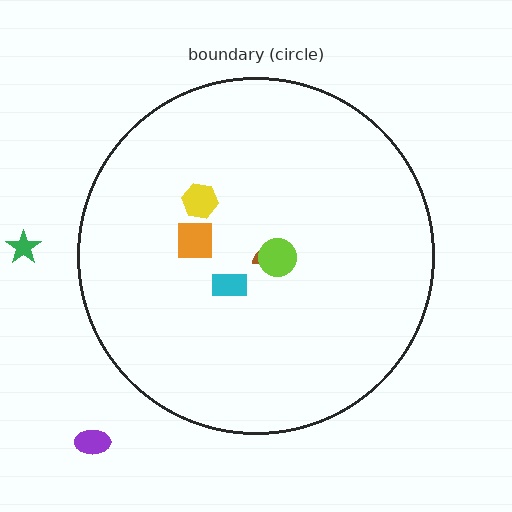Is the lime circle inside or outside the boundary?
Inside.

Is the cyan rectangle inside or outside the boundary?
Inside.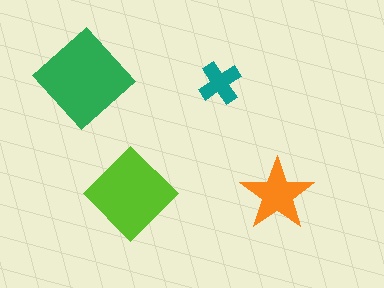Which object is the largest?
The green diamond.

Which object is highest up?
The green diamond is topmost.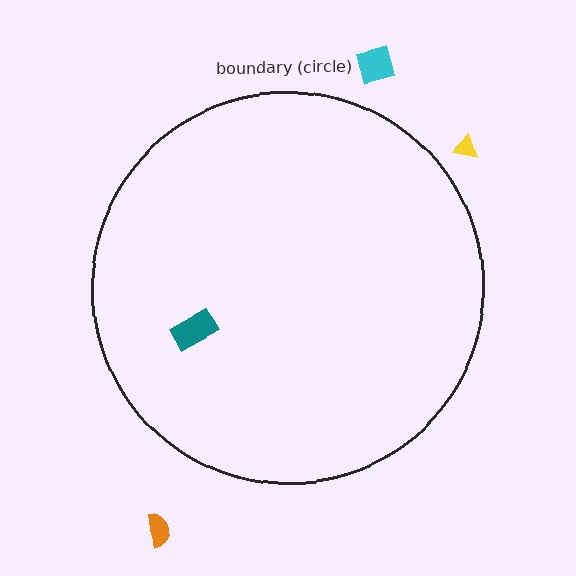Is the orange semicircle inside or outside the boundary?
Outside.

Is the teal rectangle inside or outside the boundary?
Inside.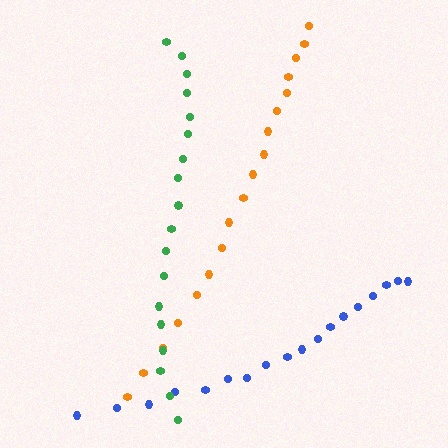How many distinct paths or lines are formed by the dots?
There are 3 distinct paths.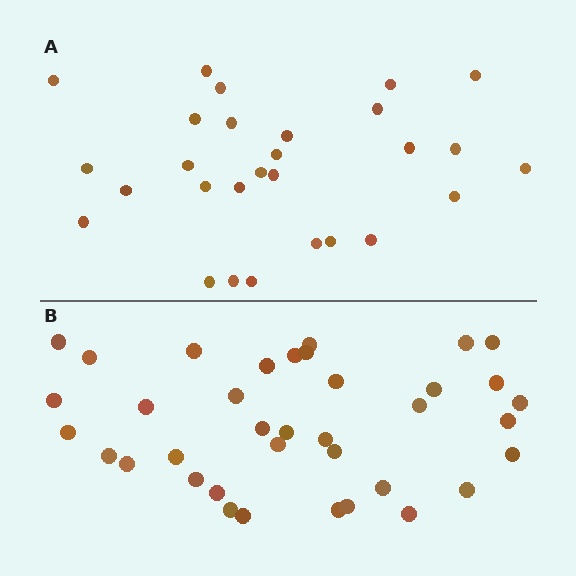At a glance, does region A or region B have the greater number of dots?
Region B (the bottom region) has more dots.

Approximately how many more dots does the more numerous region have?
Region B has roughly 8 or so more dots than region A.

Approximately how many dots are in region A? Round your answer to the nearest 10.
About 30 dots. (The exact count is 28, which rounds to 30.)